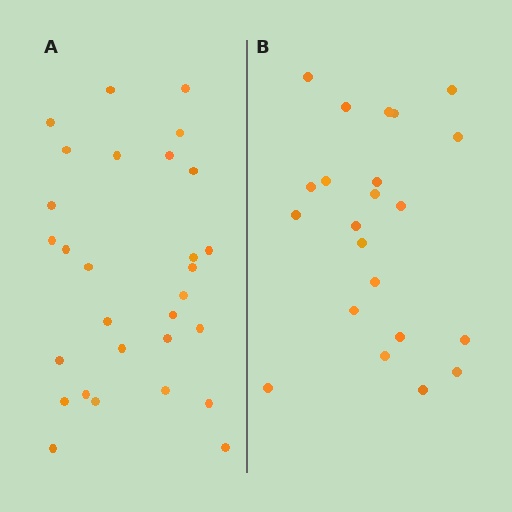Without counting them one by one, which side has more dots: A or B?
Region A (the left region) has more dots.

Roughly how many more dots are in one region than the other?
Region A has roughly 8 or so more dots than region B.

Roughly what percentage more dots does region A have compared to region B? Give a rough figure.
About 30% more.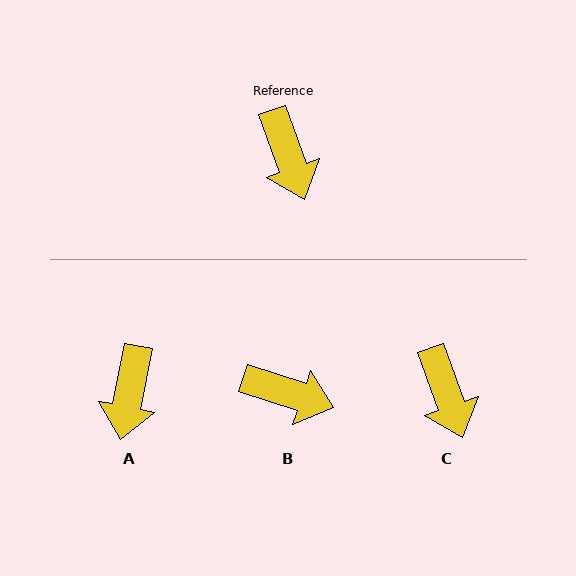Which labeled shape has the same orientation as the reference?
C.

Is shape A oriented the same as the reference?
No, it is off by about 31 degrees.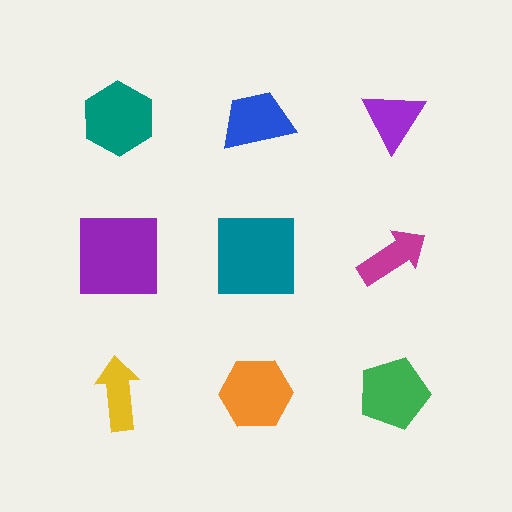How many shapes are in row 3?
3 shapes.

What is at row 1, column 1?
A teal hexagon.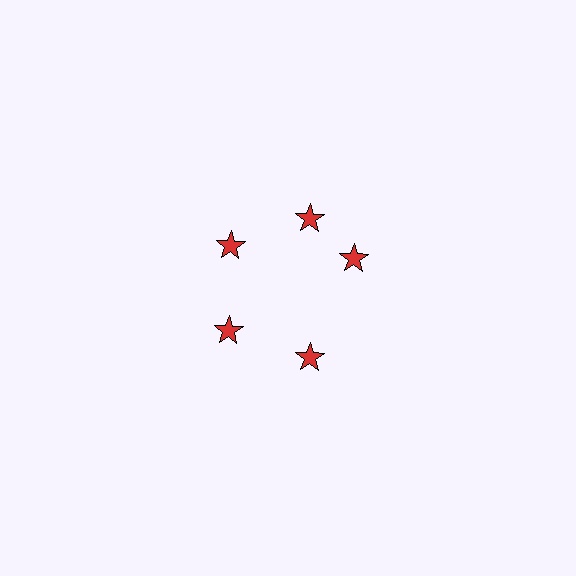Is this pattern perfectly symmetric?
No. The 5 red stars are arranged in a ring, but one element near the 3 o'clock position is rotated out of alignment along the ring, breaking the 5-fold rotational symmetry.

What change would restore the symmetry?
The symmetry would be restored by rotating it back into even spacing with its neighbors so that all 5 stars sit at equal angles and equal distance from the center.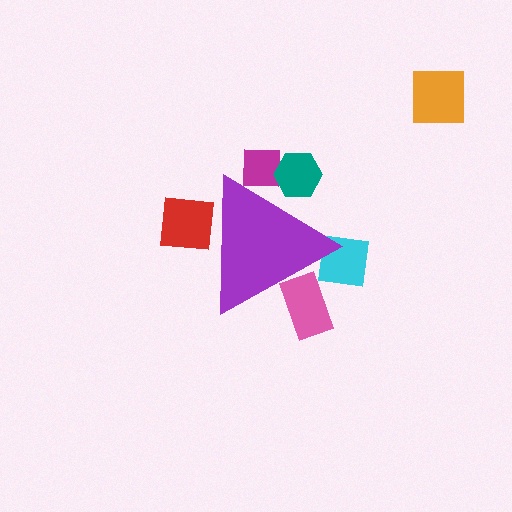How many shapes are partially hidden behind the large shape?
5 shapes are partially hidden.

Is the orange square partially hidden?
No, the orange square is fully visible.